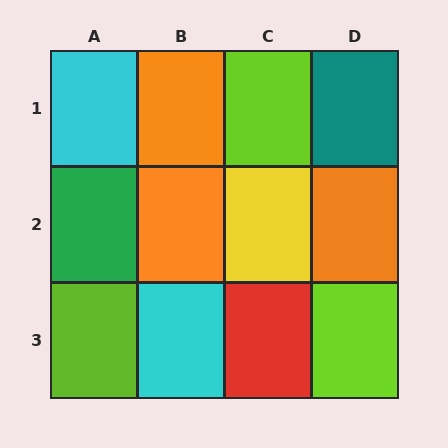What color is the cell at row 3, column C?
Red.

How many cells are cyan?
2 cells are cyan.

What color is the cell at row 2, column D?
Orange.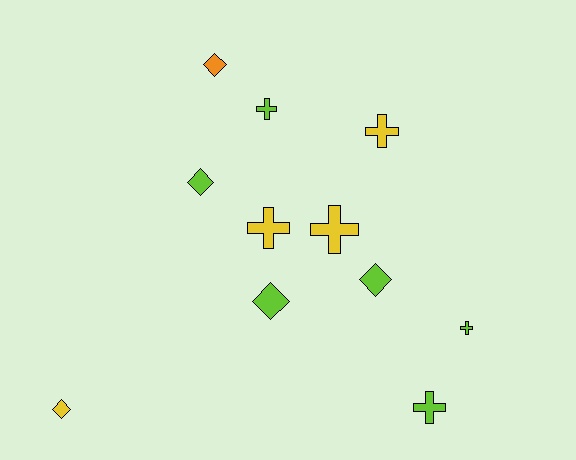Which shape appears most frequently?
Cross, with 6 objects.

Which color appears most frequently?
Lime, with 6 objects.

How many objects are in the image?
There are 11 objects.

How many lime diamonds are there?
There are 3 lime diamonds.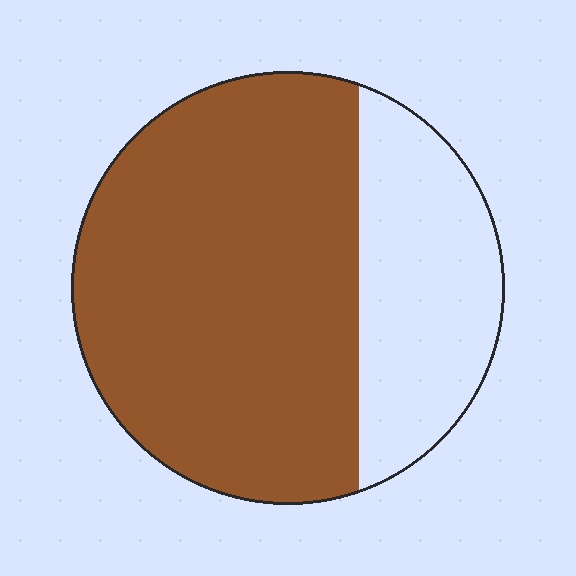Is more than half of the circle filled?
Yes.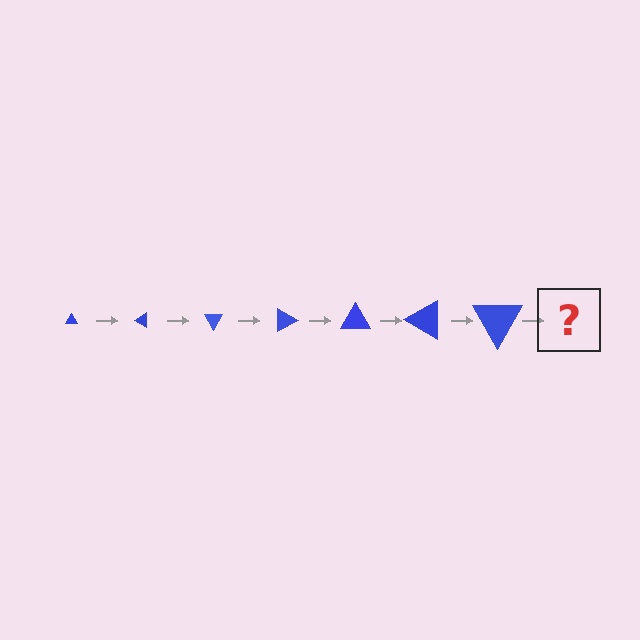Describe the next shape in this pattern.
It should be a triangle, larger than the previous one and rotated 210 degrees from the start.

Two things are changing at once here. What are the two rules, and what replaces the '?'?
The two rules are that the triangle grows larger each step and it rotates 30 degrees each step. The '?' should be a triangle, larger than the previous one and rotated 210 degrees from the start.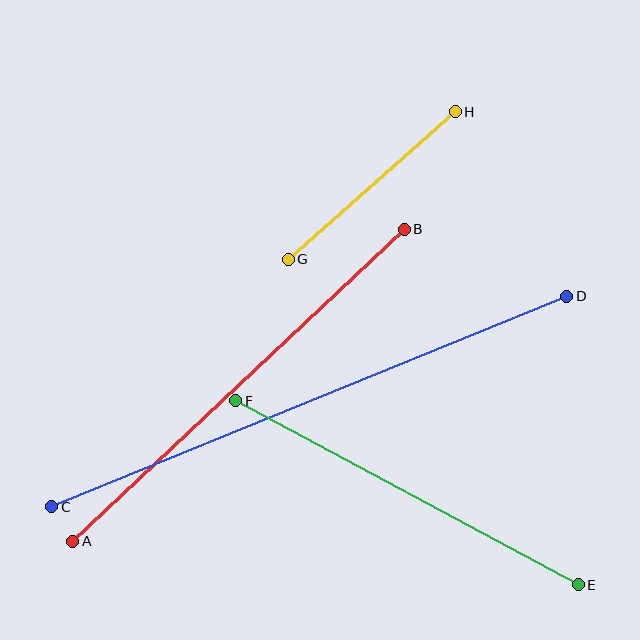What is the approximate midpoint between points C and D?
The midpoint is at approximately (309, 401) pixels.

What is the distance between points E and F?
The distance is approximately 389 pixels.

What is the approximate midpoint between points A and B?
The midpoint is at approximately (239, 385) pixels.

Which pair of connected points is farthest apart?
Points C and D are farthest apart.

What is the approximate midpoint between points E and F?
The midpoint is at approximately (407, 493) pixels.